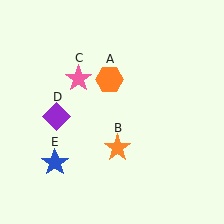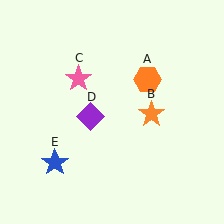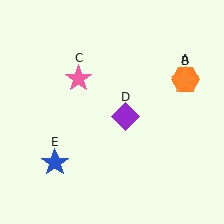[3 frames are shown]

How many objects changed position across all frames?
3 objects changed position: orange hexagon (object A), orange star (object B), purple diamond (object D).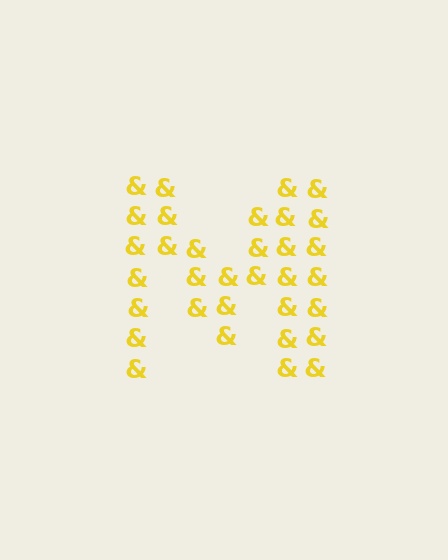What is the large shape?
The large shape is the letter M.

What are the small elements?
The small elements are ampersands.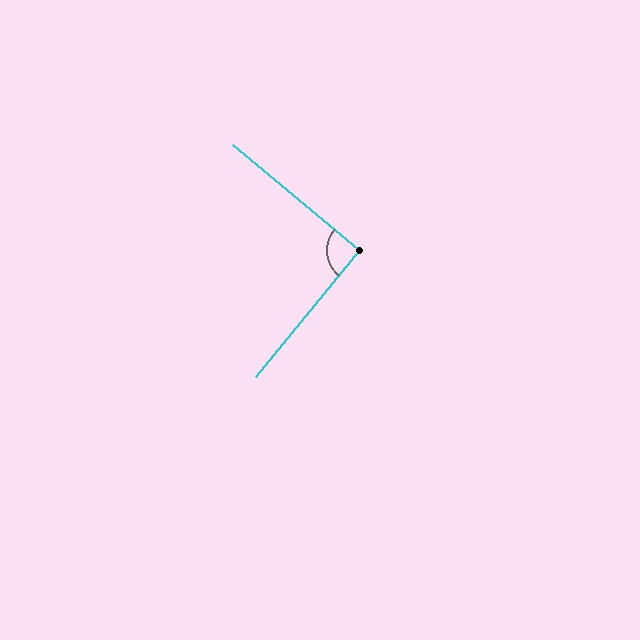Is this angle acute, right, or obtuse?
It is approximately a right angle.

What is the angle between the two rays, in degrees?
Approximately 91 degrees.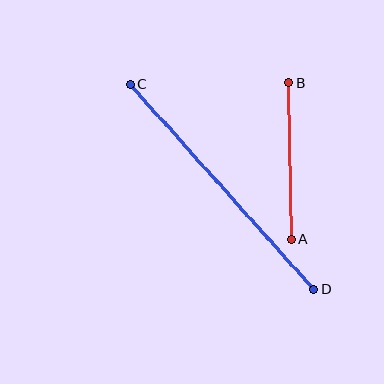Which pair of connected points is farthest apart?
Points C and D are farthest apart.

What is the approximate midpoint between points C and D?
The midpoint is at approximately (222, 187) pixels.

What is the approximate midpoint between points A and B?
The midpoint is at approximately (290, 161) pixels.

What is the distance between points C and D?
The distance is approximately 275 pixels.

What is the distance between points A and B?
The distance is approximately 157 pixels.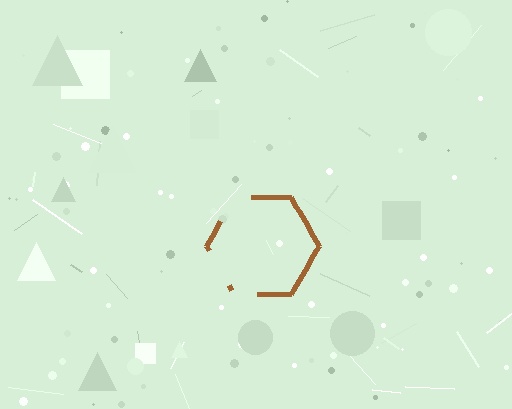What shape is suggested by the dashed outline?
The dashed outline suggests a hexagon.